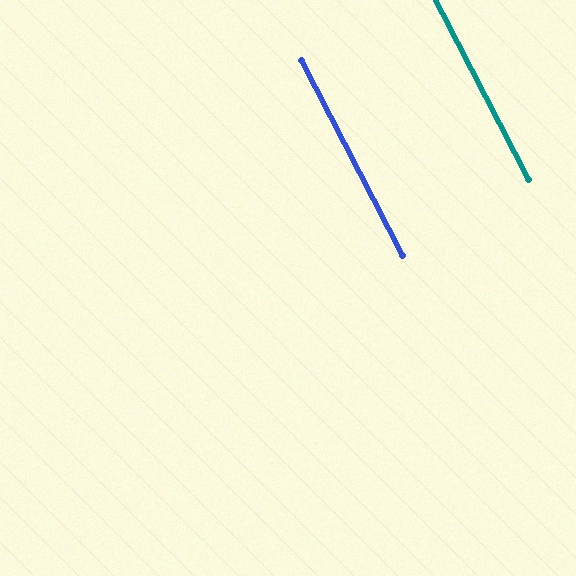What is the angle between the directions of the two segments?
Approximately 0 degrees.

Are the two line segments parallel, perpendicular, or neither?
Parallel — their directions differ by only 0.2°.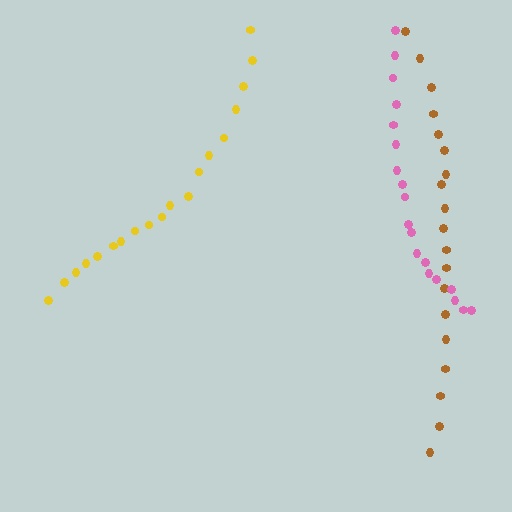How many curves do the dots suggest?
There are 3 distinct paths.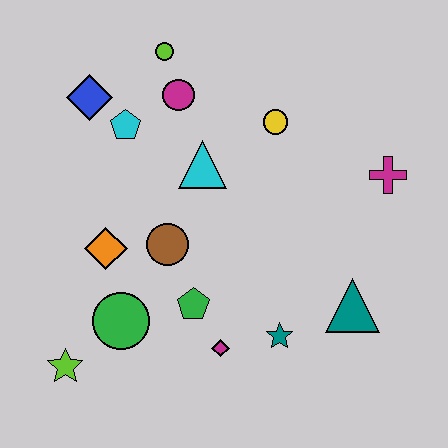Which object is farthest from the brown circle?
The magenta cross is farthest from the brown circle.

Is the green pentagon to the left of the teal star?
Yes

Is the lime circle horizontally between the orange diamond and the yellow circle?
Yes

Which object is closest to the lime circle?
The magenta circle is closest to the lime circle.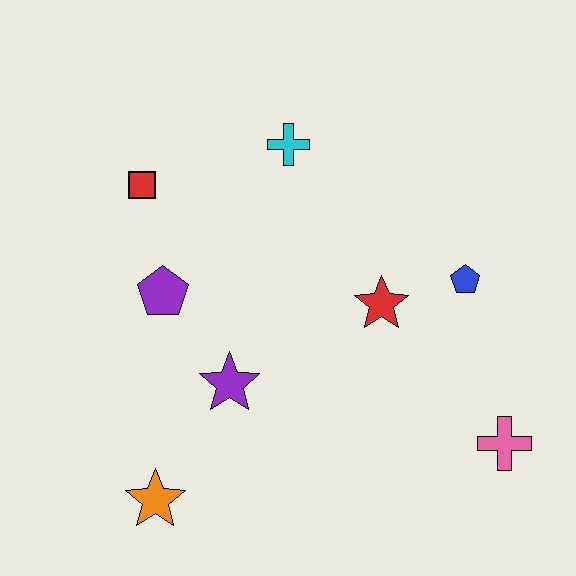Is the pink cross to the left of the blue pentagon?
No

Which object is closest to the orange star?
The purple star is closest to the orange star.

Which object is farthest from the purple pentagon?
The pink cross is farthest from the purple pentagon.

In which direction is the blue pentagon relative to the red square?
The blue pentagon is to the right of the red square.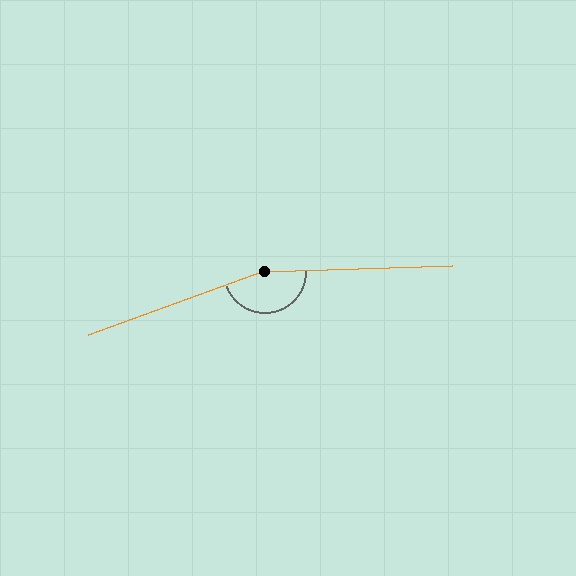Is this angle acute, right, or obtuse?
It is obtuse.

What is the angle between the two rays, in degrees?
Approximately 162 degrees.